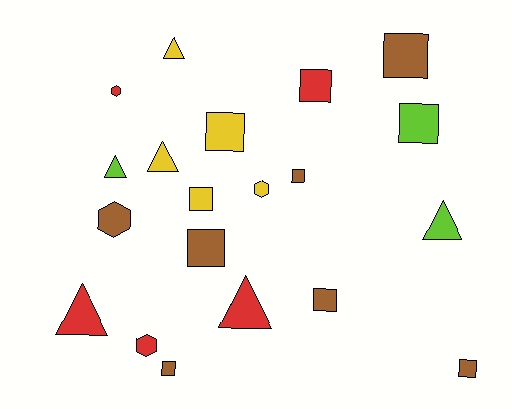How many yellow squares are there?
There are 2 yellow squares.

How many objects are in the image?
There are 20 objects.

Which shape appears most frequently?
Square, with 10 objects.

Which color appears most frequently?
Brown, with 7 objects.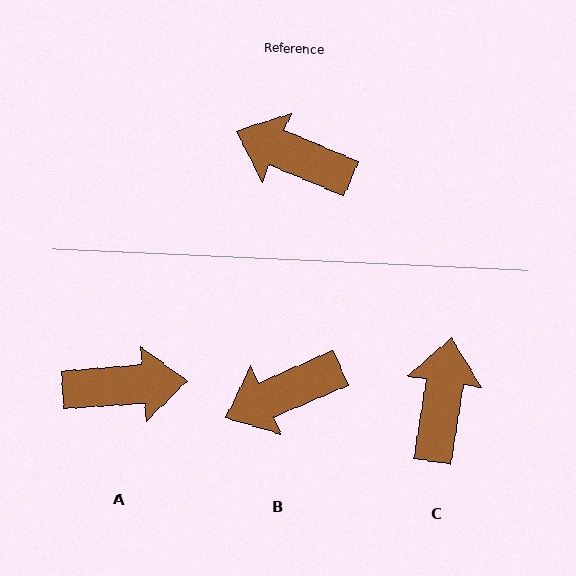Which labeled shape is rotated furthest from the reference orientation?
A, about 153 degrees away.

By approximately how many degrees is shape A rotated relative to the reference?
Approximately 153 degrees clockwise.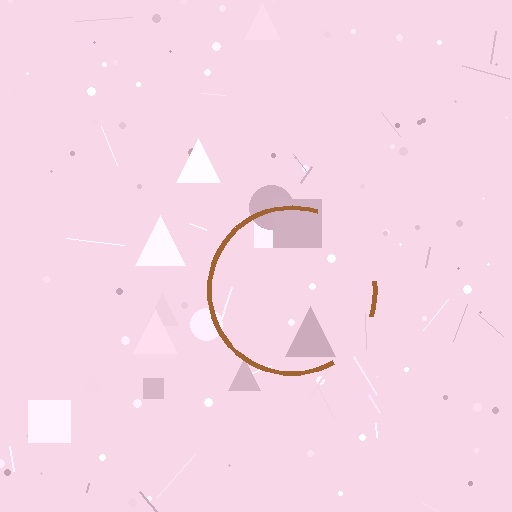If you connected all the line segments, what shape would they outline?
They would outline a circle.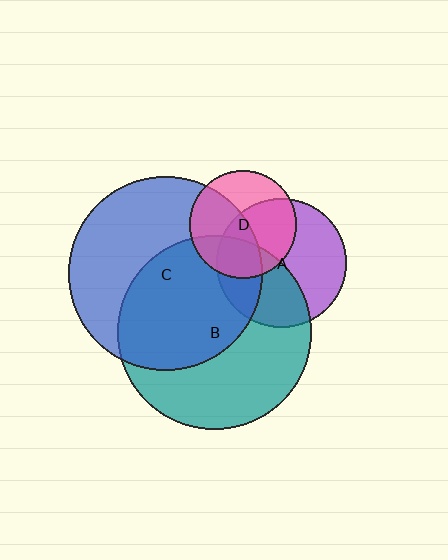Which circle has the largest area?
Circle C (blue).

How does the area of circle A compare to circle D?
Approximately 1.5 times.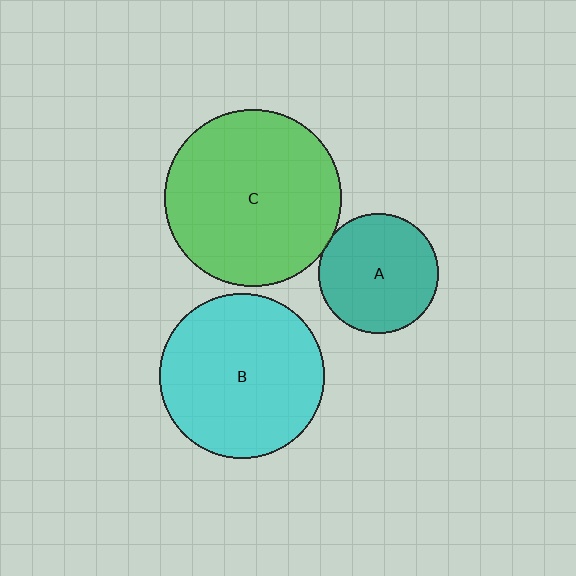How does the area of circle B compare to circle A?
Approximately 1.9 times.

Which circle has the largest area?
Circle C (green).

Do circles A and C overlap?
Yes.